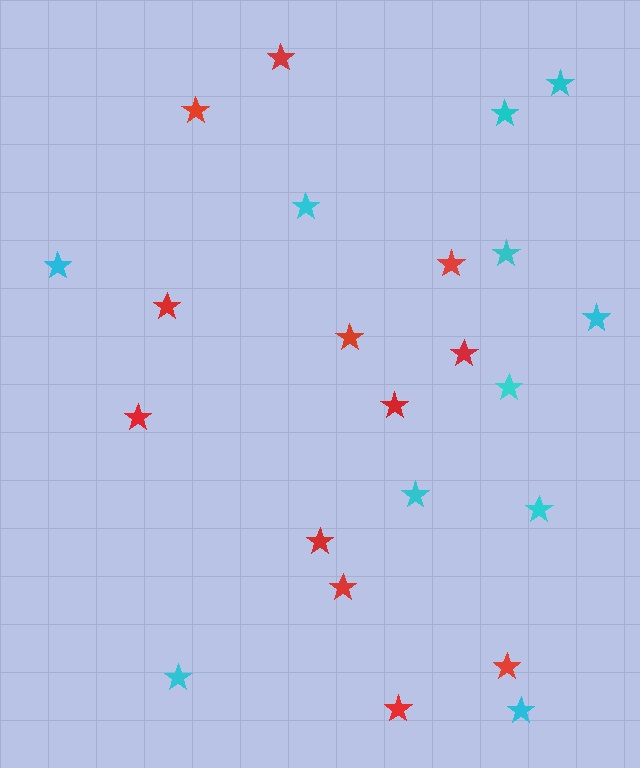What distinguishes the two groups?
There are 2 groups: one group of red stars (12) and one group of cyan stars (11).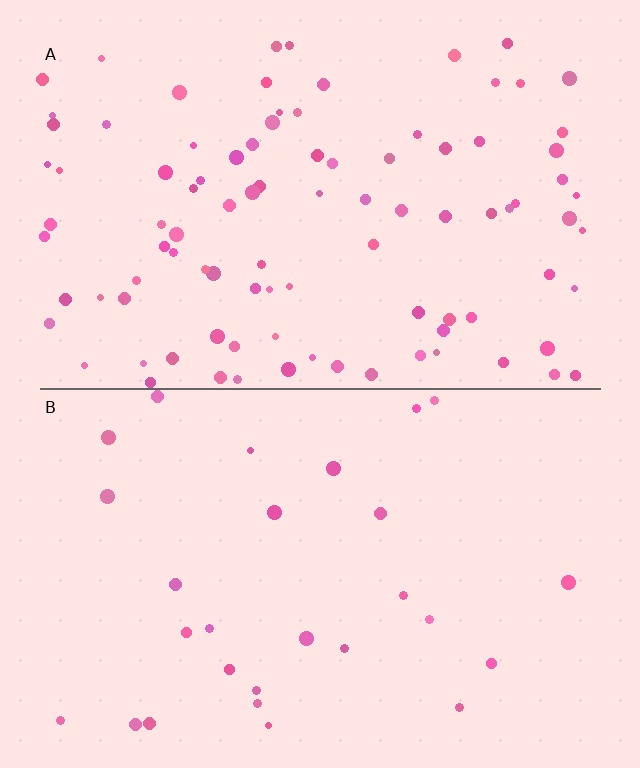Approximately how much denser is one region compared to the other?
Approximately 3.4× — region A over region B.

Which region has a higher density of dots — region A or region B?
A (the top).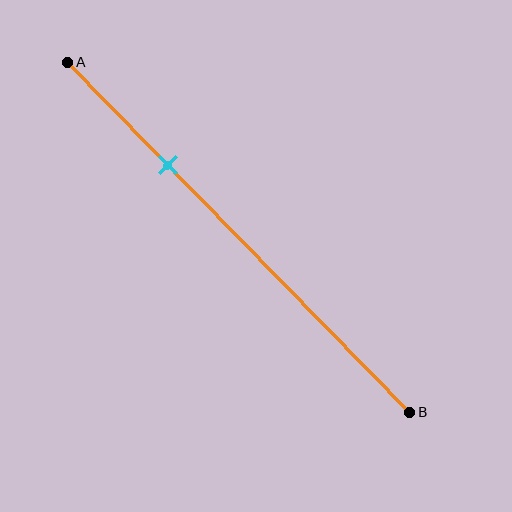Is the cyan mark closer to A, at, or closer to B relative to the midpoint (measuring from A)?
The cyan mark is closer to point A than the midpoint of segment AB.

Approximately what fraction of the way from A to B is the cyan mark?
The cyan mark is approximately 30% of the way from A to B.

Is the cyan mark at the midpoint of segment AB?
No, the mark is at about 30% from A, not at the 50% midpoint.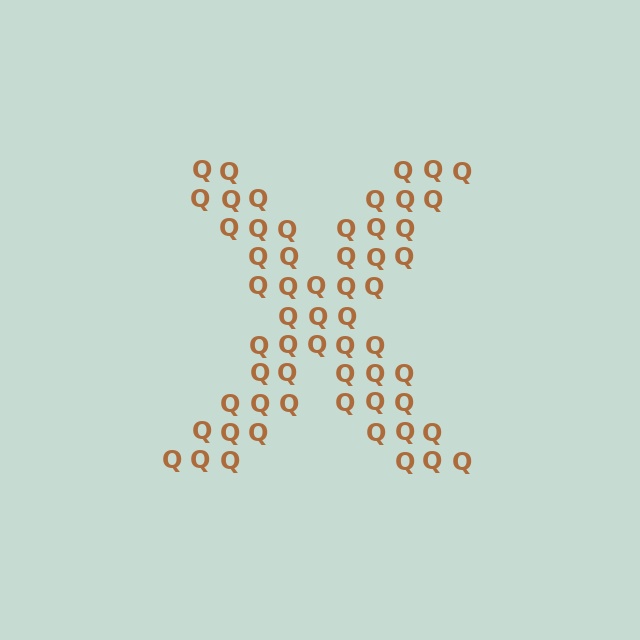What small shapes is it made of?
It is made of small letter Q's.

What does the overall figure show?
The overall figure shows the letter X.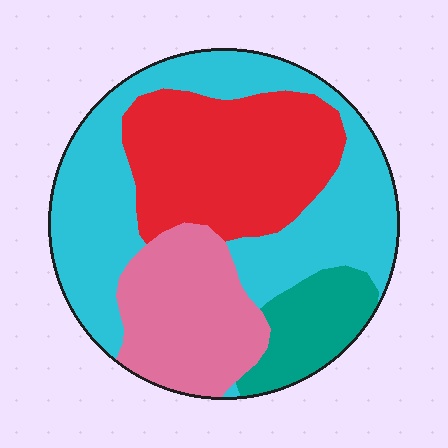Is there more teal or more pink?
Pink.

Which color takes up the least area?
Teal, at roughly 10%.